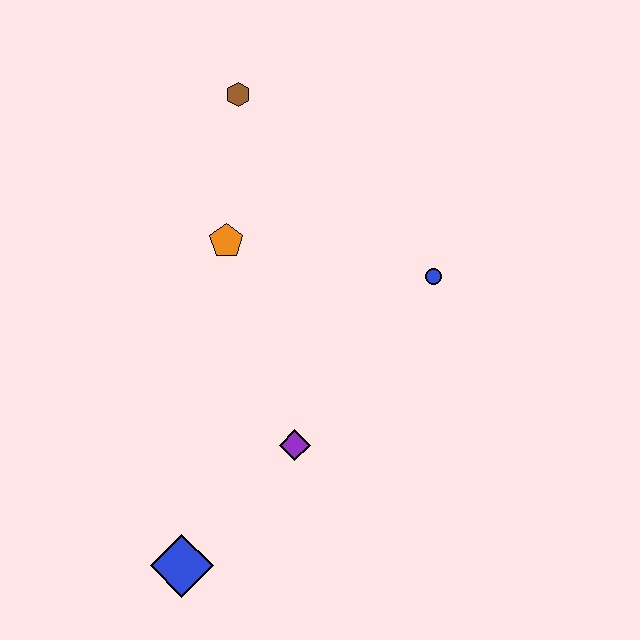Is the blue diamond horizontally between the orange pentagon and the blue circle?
No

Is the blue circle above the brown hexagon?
No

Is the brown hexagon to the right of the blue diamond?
Yes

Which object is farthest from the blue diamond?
The brown hexagon is farthest from the blue diamond.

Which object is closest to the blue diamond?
The purple diamond is closest to the blue diamond.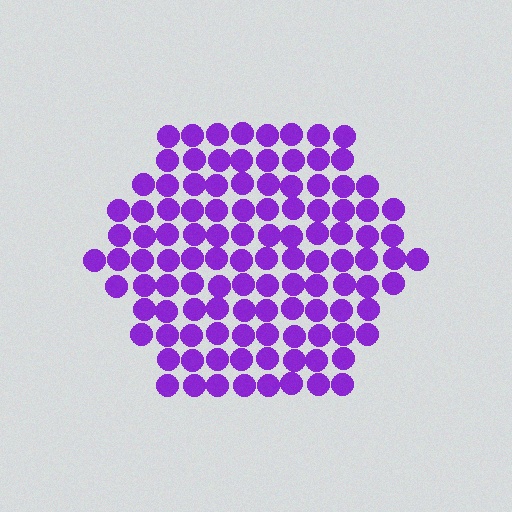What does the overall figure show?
The overall figure shows a hexagon.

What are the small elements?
The small elements are circles.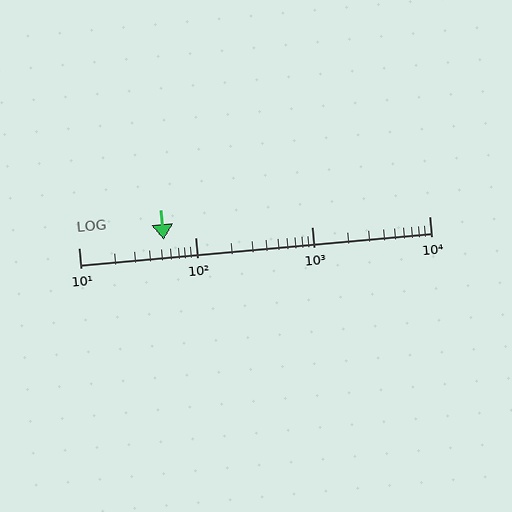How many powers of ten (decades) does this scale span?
The scale spans 3 decades, from 10 to 10000.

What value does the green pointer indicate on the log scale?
The pointer indicates approximately 54.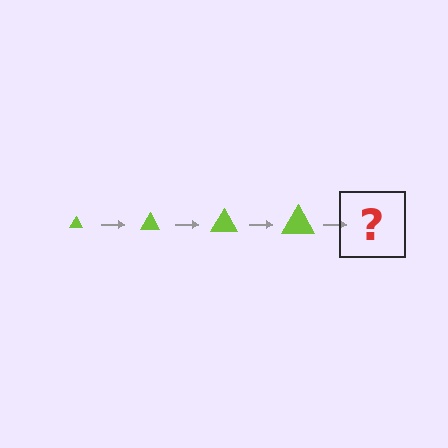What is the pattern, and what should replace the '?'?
The pattern is that the triangle gets progressively larger each step. The '?' should be a lime triangle, larger than the previous one.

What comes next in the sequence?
The next element should be a lime triangle, larger than the previous one.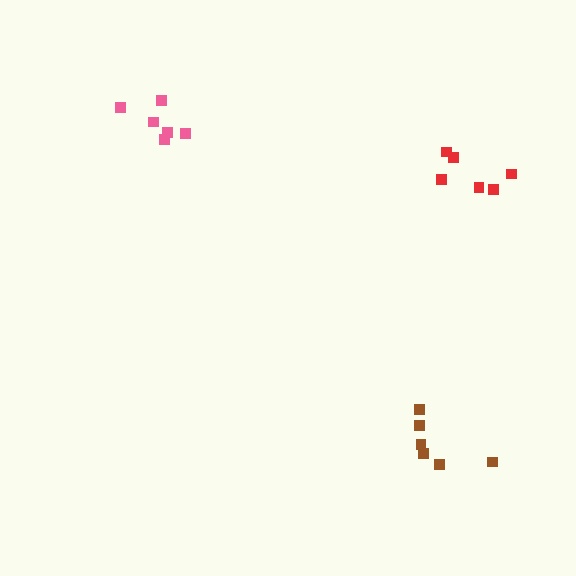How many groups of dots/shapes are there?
There are 3 groups.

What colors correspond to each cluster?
The clusters are colored: brown, red, pink.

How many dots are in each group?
Group 1: 6 dots, Group 2: 6 dots, Group 3: 6 dots (18 total).